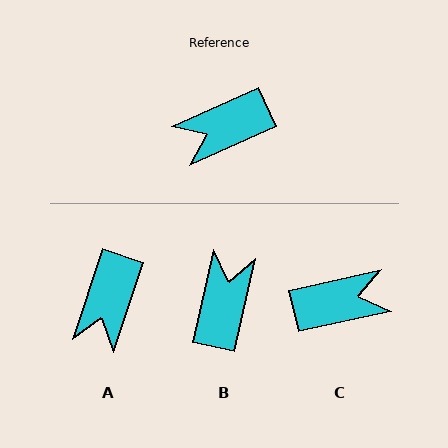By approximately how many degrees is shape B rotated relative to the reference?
Approximately 127 degrees clockwise.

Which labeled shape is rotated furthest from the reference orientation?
C, about 169 degrees away.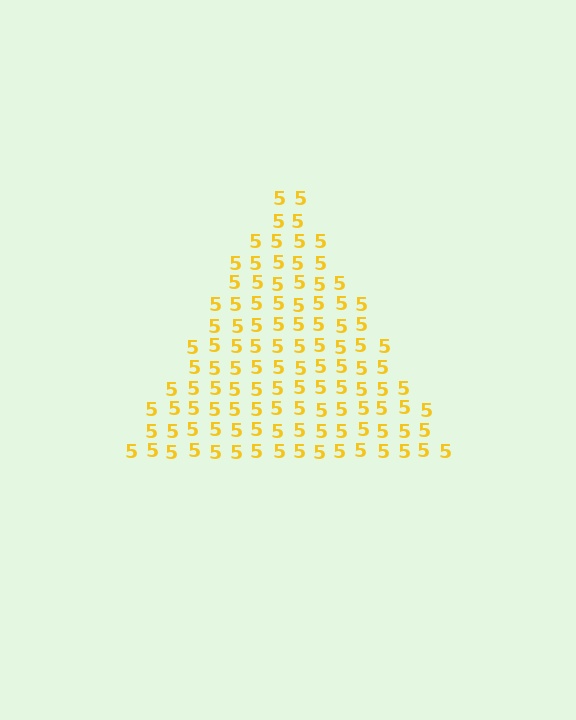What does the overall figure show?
The overall figure shows a triangle.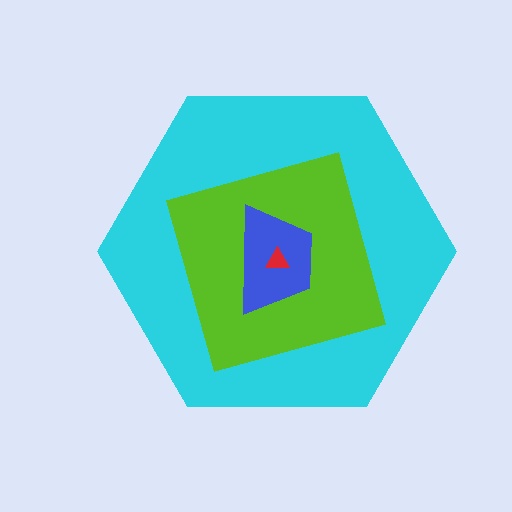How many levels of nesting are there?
4.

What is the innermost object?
The red triangle.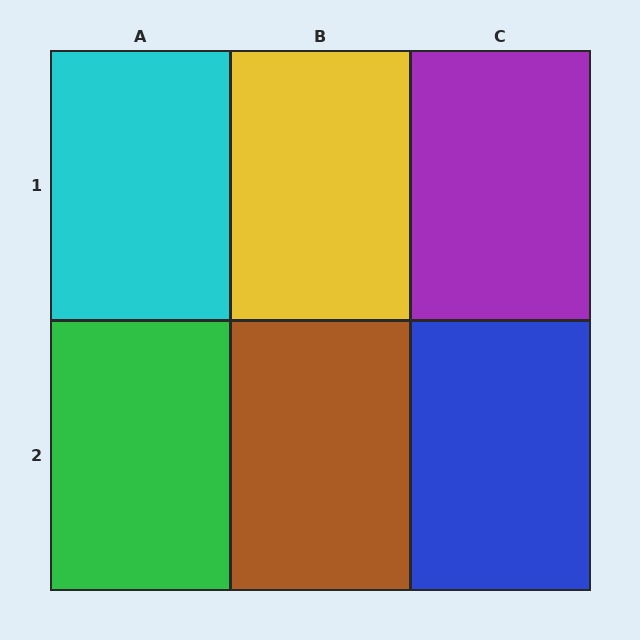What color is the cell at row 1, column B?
Yellow.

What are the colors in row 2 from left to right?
Green, brown, blue.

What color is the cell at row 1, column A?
Cyan.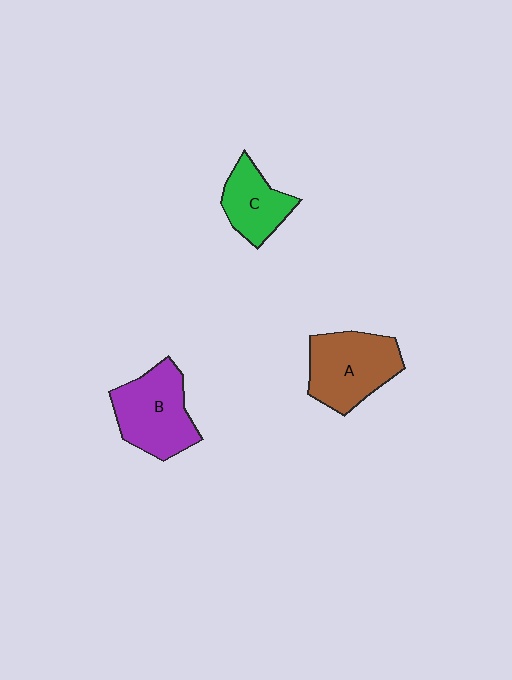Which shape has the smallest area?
Shape C (green).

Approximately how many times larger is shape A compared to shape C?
Approximately 1.5 times.